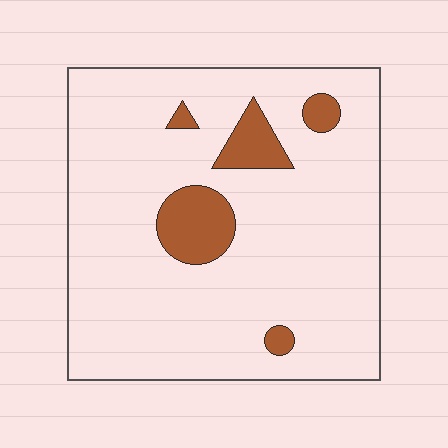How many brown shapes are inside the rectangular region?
5.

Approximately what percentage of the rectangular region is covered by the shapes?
Approximately 10%.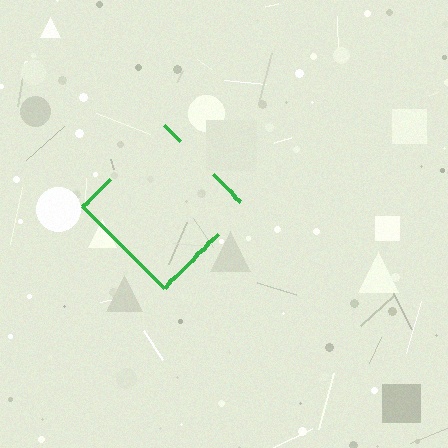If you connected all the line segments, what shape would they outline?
They would outline a diamond.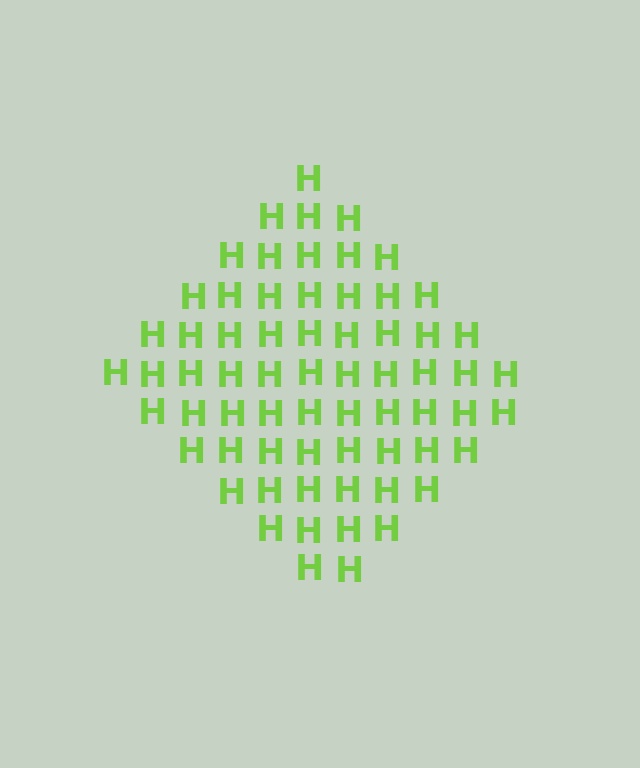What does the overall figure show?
The overall figure shows a diamond.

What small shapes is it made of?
It is made of small letter H's.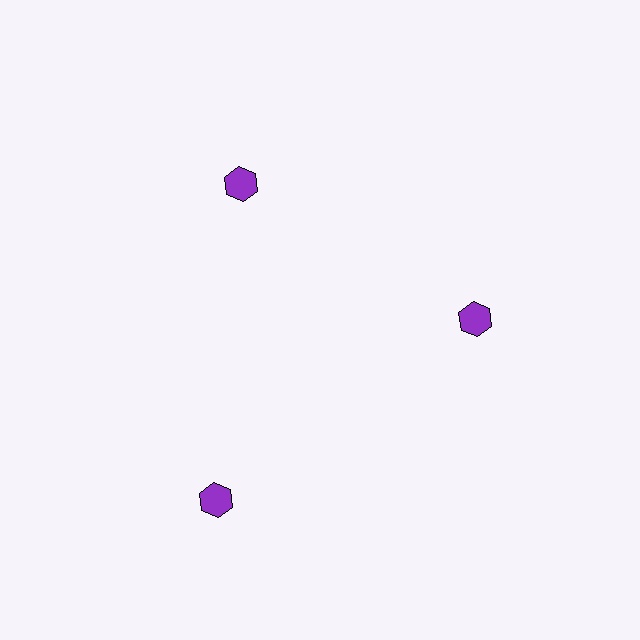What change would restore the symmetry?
The symmetry would be restored by moving it inward, back onto the ring so that all 3 hexagons sit at equal angles and equal distance from the center.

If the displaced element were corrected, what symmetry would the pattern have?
It would have 3-fold rotational symmetry — the pattern would map onto itself every 120 degrees.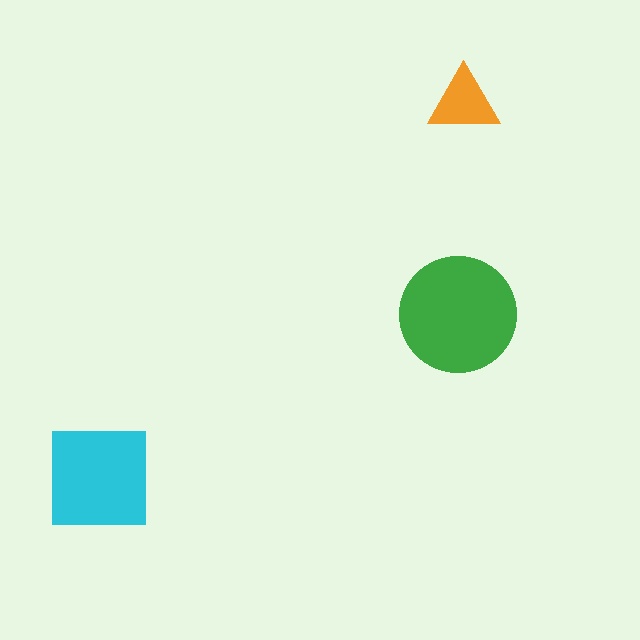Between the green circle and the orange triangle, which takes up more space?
The green circle.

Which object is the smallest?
The orange triangle.